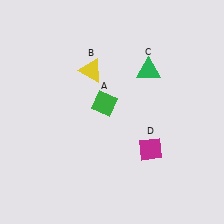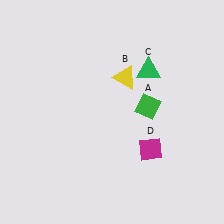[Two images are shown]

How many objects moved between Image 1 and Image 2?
2 objects moved between the two images.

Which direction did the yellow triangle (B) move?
The yellow triangle (B) moved right.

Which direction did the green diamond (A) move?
The green diamond (A) moved right.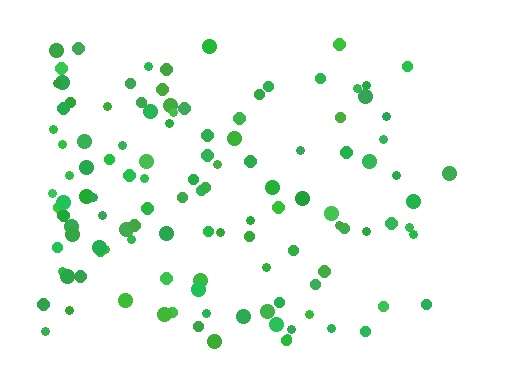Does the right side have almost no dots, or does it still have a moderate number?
Still a moderate number, just noticeably fewer than the left.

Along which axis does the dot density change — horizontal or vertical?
Horizontal.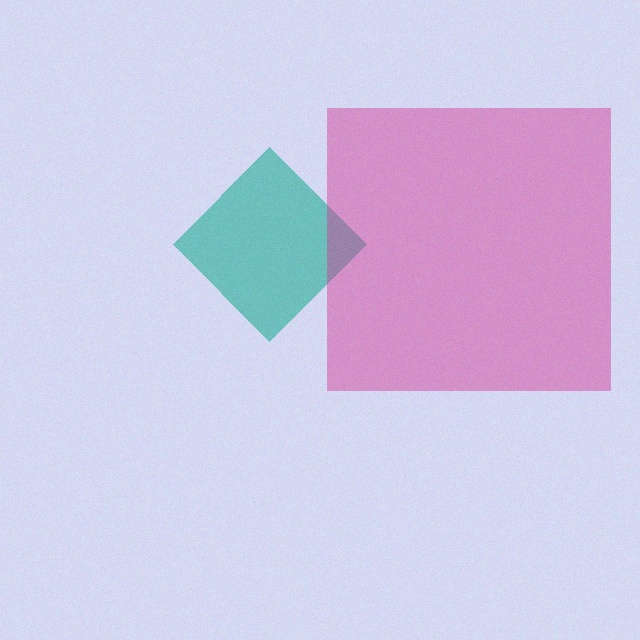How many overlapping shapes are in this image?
There are 2 overlapping shapes in the image.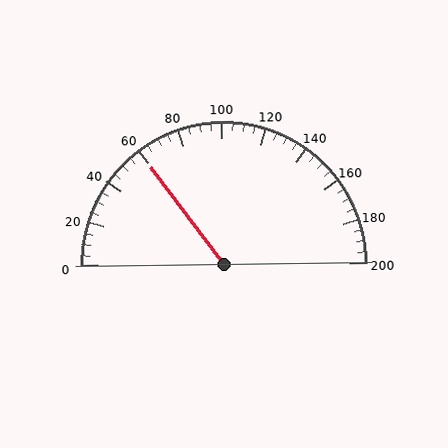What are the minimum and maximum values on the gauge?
The gauge ranges from 0 to 200.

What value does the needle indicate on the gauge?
The needle indicates approximately 60.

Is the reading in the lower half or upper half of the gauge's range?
The reading is in the lower half of the range (0 to 200).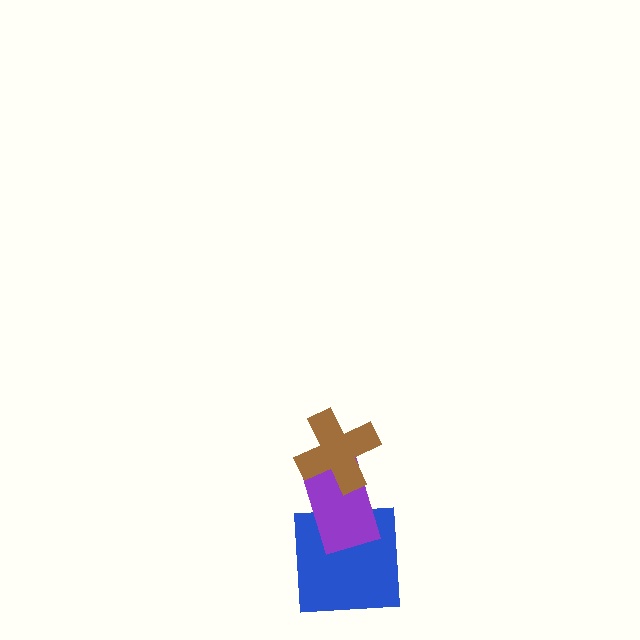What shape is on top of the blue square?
The purple rectangle is on top of the blue square.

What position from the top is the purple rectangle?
The purple rectangle is 2nd from the top.